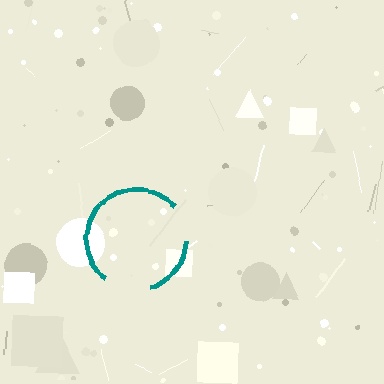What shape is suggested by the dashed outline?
The dashed outline suggests a circle.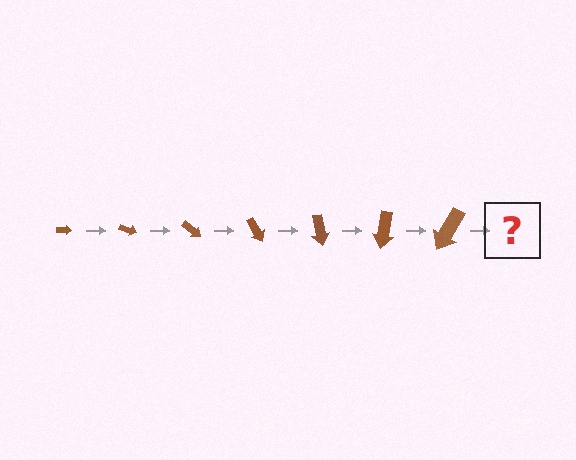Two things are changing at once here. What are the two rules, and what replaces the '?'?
The two rules are that the arrow grows larger each step and it rotates 20 degrees each step. The '?' should be an arrow, larger than the previous one and rotated 140 degrees from the start.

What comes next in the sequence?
The next element should be an arrow, larger than the previous one and rotated 140 degrees from the start.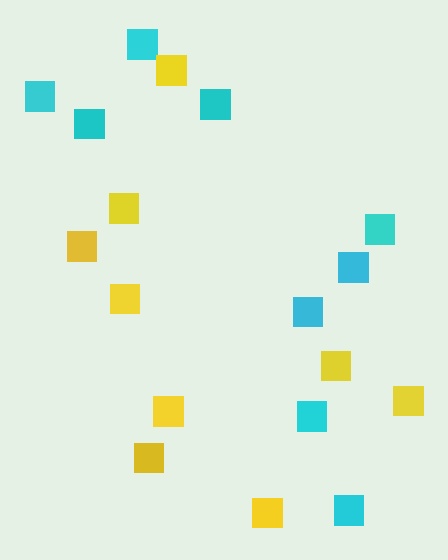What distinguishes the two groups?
There are 2 groups: one group of cyan squares (9) and one group of yellow squares (9).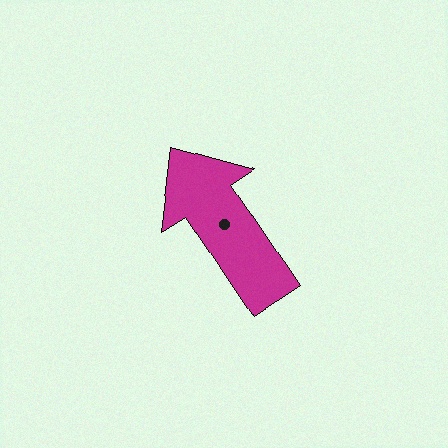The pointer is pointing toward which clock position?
Roughly 11 o'clock.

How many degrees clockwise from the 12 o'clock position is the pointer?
Approximately 326 degrees.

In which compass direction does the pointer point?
Northwest.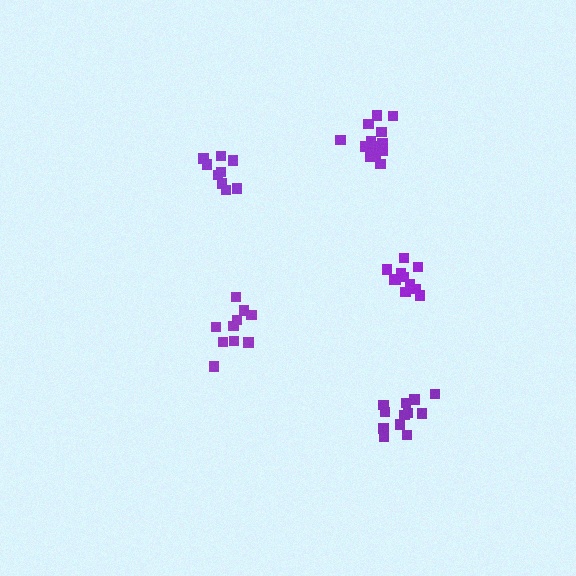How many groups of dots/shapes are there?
There are 5 groups.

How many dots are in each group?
Group 1: 12 dots, Group 2: 10 dots, Group 3: 14 dots, Group 4: 10 dots, Group 5: 12 dots (58 total).